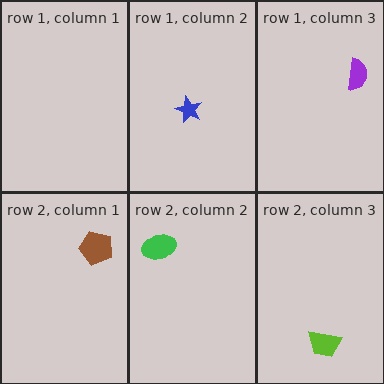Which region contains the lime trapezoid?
The row 2, column 3 region.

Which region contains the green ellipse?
The row 2, column 2 region.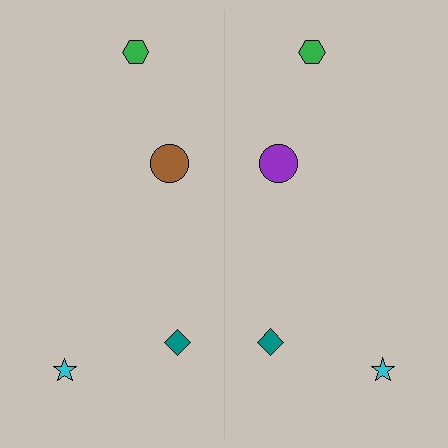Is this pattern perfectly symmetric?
No, the pattern is not perfectly symmetric. The purple circle on the right side breaks the symmetry — its mirror counterpart is brown.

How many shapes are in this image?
There are 8 shapes in this image.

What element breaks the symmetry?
The purple circle on the right side breaks the symmetry — its mirror counterpart is brown.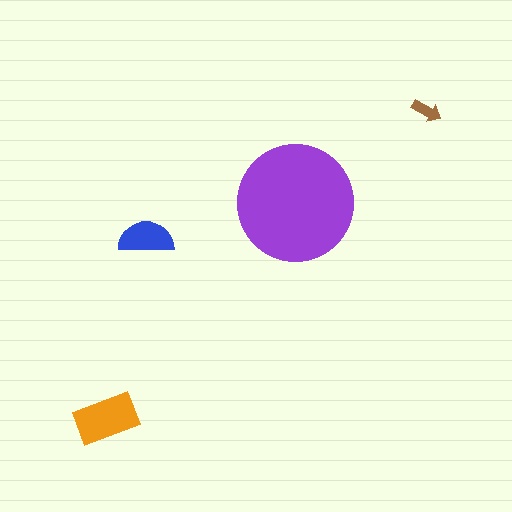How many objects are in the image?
There are 4 objects in the image.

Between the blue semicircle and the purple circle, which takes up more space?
The purple circle.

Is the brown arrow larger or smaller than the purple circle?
Smaller.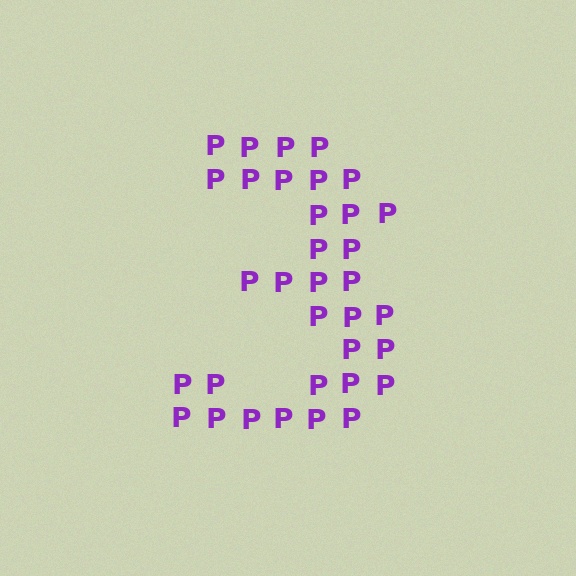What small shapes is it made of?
It is made of small letter P's.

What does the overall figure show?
The overall figure shows the digit 3.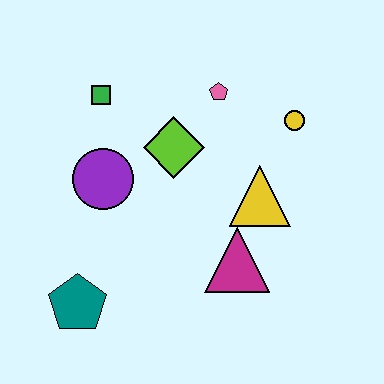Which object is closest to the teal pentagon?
The purple circle is closest to the teal pentagon.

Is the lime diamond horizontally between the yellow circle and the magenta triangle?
No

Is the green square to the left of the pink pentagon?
Yes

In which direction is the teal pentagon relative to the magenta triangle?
The teal pentagon is to the left of the magenta triangle.